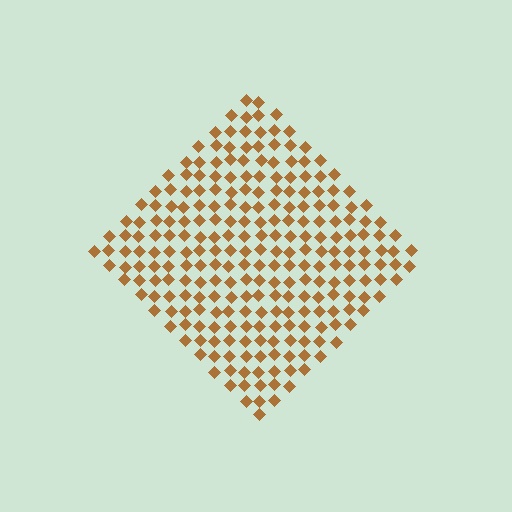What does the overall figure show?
The overall figure shows a diamond.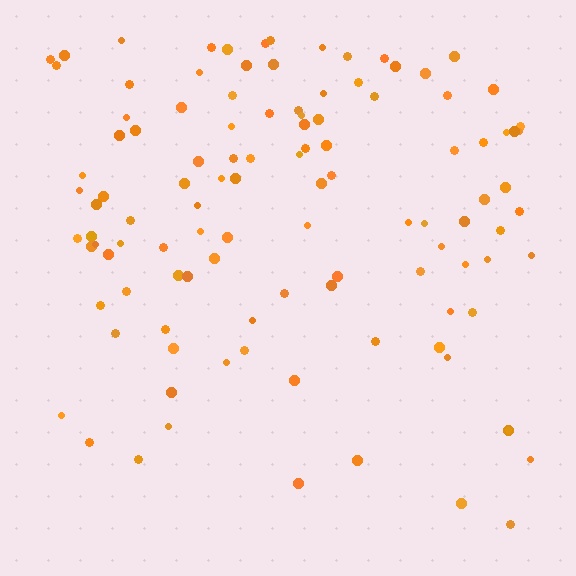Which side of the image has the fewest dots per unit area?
The bottom.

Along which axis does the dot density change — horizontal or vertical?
Vertical.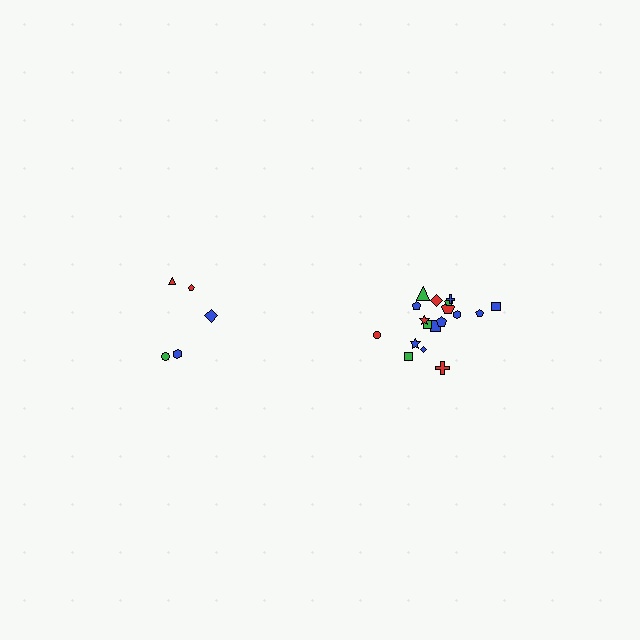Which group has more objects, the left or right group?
The right group.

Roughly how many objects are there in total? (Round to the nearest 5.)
Roughly 25 objects in total.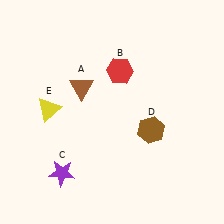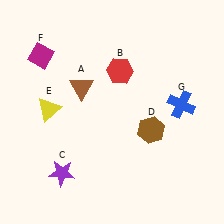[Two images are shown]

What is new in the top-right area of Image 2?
A blue cross (G) was added in the top-right area of Image 2.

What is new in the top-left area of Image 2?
A magenta diamond (F) was added in the top-left area of Image 2.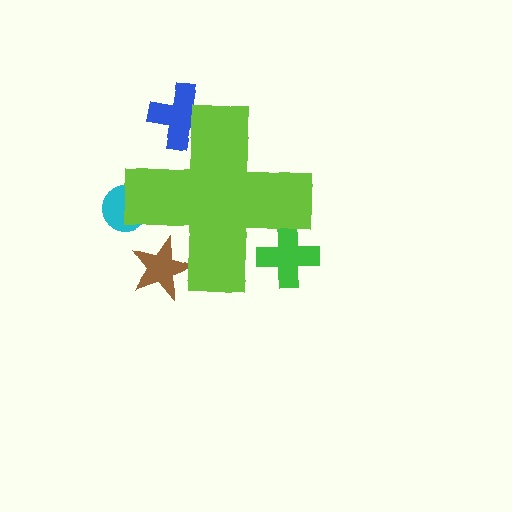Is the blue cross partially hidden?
Yes, the blue cross is partially hidden behind the lime cross.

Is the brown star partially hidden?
Yes, the brown star is partially hidden behind the lime cross.